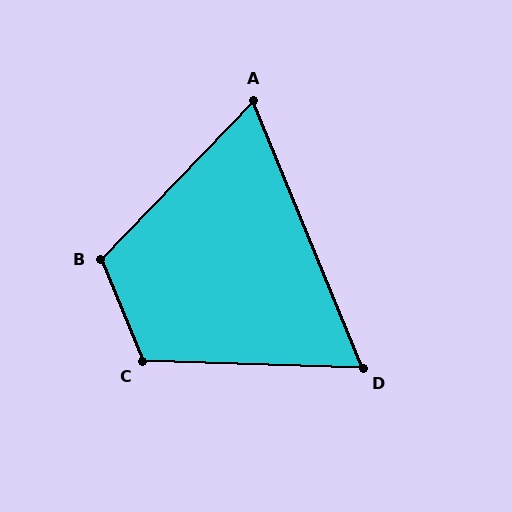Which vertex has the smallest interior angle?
D, at approximately 66 degrees.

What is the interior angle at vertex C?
Approximately 114 degrees (obtuse).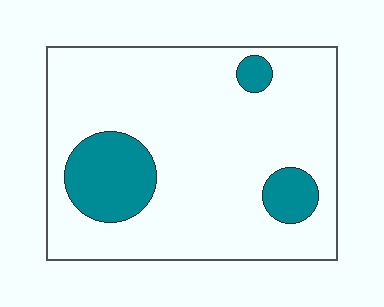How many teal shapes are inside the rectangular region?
3.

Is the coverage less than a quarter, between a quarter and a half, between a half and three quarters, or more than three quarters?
Less than a quarter.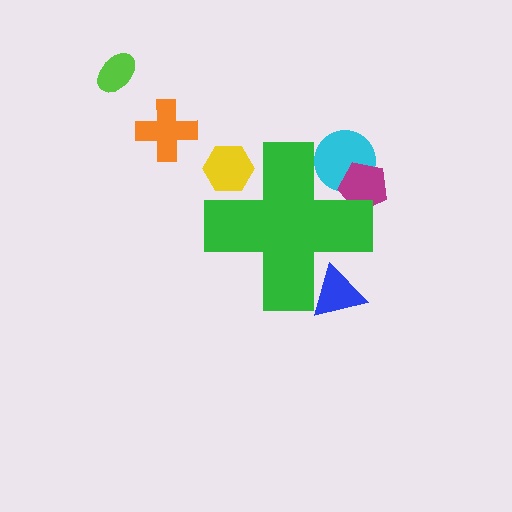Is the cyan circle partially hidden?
Yes, the cyan circle is partially hidden behind the green cross.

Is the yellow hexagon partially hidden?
Yes, the yellow hexagon is partially hidden behind the green cross.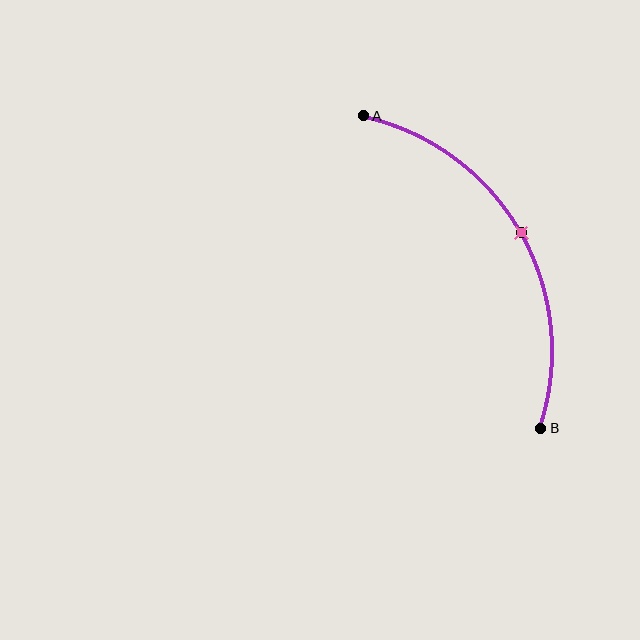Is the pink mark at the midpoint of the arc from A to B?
Yes. The pink mark lies on the arc at equal arc-length from both A and B — it is the arc midpoint.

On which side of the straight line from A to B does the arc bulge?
The arc bulges to the right of the straight line connecting A and B.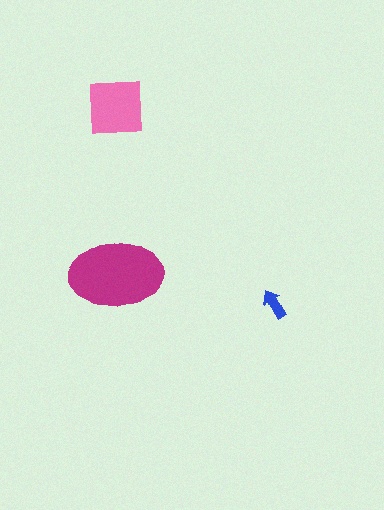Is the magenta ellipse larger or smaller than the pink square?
Larger.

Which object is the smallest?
The blue arrow.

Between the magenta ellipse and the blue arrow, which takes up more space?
The magenta ellipse.